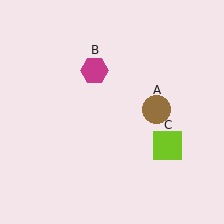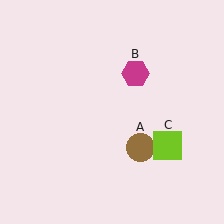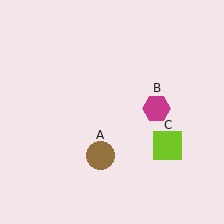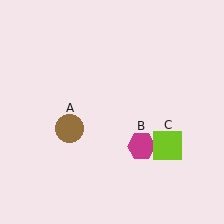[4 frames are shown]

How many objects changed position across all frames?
2 objects changed position: brown circle (object A), magenta hexagon (object B).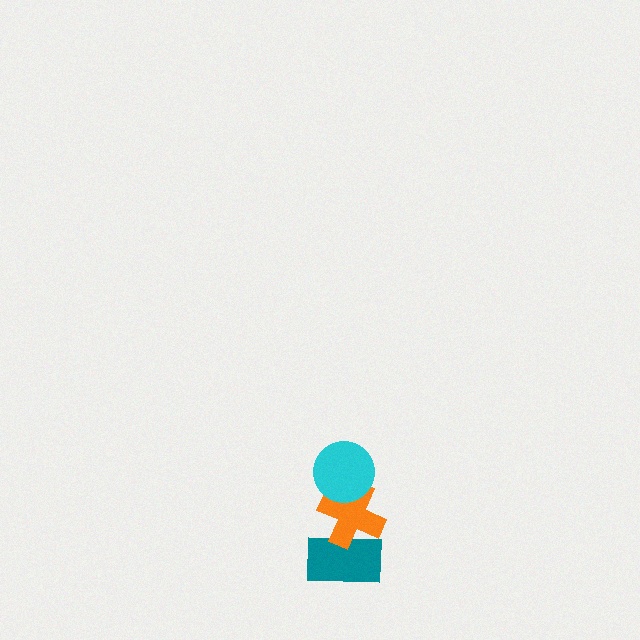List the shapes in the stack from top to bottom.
From top to bottom: the cyan circle, the orange cross, the teal rectangle.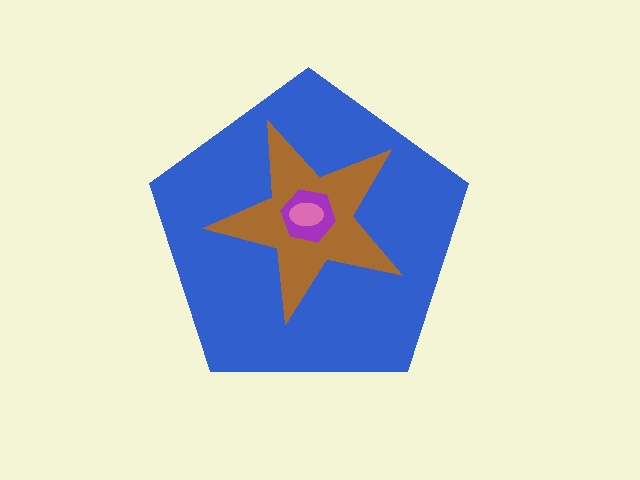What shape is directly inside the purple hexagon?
The pink ellipse.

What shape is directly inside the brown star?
The purple hexagon.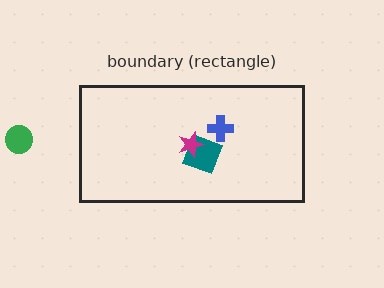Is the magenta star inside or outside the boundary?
Inside.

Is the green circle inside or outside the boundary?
Outside.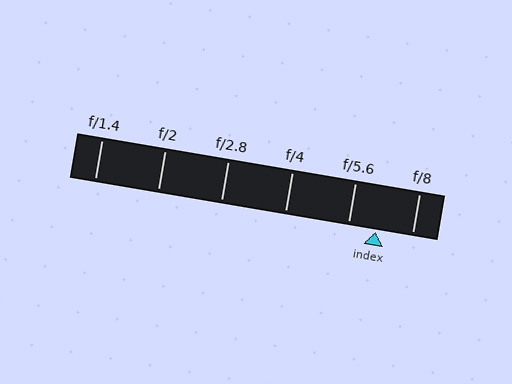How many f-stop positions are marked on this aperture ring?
There are 6 f-stop positions marked.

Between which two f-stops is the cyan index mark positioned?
The index mark is between f/5.6 and f/8.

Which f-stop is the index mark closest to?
The index mark is closest to f/5.6.